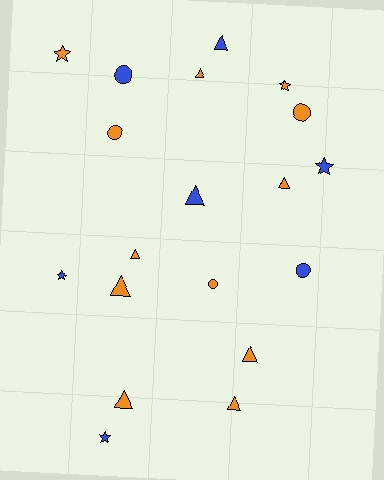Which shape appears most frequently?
Triangle, with 9 objects.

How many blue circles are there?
There are 2 blue circles.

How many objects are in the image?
There are 19 objects.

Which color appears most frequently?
Orange, with 12 objects.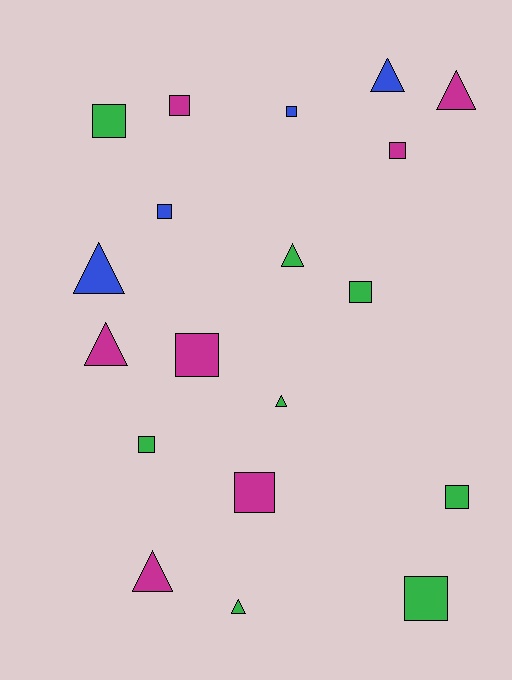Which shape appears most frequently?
Square, with 11 objects.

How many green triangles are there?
There are 3 green triangles.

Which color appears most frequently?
Green, with 8 objects.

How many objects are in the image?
There are 19 objects.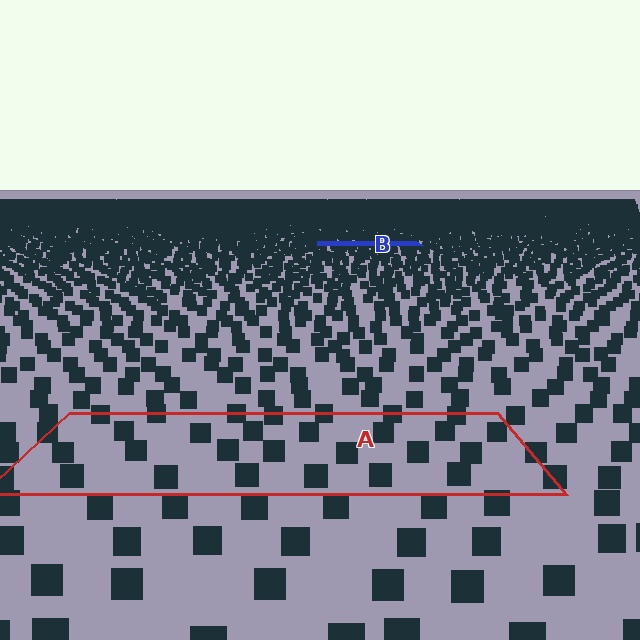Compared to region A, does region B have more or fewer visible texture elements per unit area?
Region B has more texture elements per unit area — they are packed more densely because it is farther away.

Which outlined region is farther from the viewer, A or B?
Region B is farther from the viewer — the texture elements inside it appear smaller and more densely packed.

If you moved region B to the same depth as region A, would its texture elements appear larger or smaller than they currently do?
They would appear larger. At a closer depth, the same texture elements are projected at a bigger on-screen size.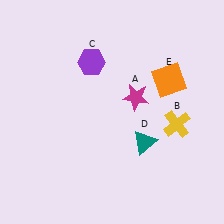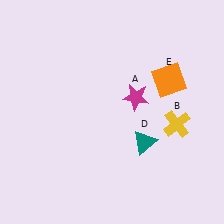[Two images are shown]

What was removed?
The purple hexagon (C) was removed in Image 2.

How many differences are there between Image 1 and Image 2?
There is 1 difference between the two images.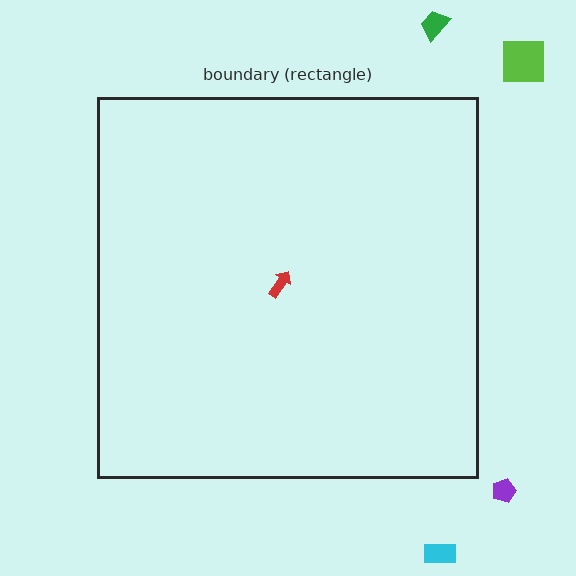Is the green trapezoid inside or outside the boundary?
Outside.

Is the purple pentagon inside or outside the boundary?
Outside.